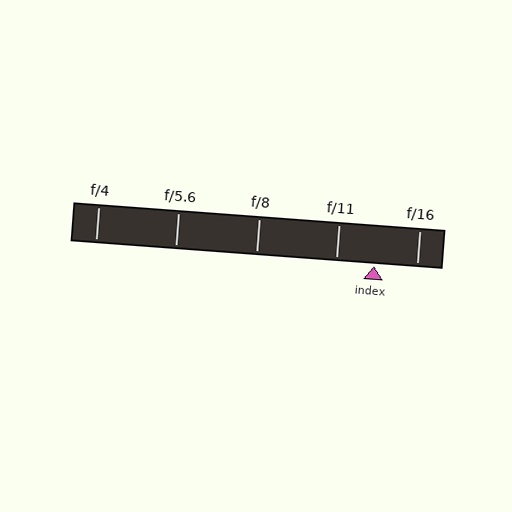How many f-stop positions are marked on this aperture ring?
There are 5 f-stop positions marked.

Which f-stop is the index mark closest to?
The index mark is closest to f/11.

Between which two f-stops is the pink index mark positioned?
The index mark is between f/11 and f/16.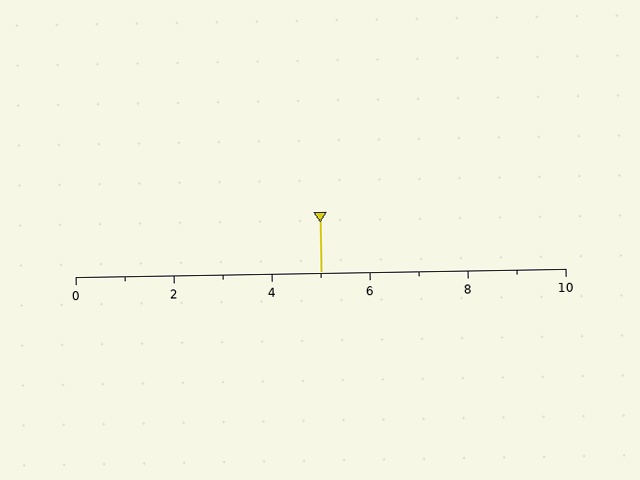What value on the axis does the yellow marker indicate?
The marker indicates approximately 5.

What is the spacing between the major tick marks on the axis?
The major ticks are spaced 2 apart.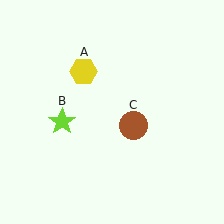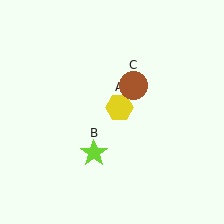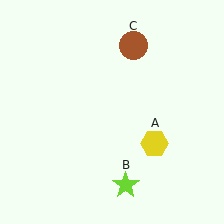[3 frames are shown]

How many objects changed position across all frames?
3 objects changed position: yellow hexagon (object A), lime star (object B), brown circle (object C).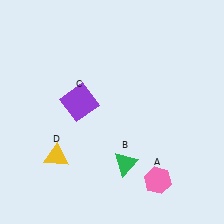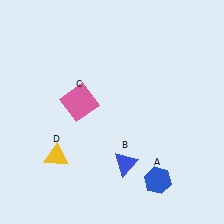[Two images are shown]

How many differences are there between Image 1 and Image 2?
There are 3 differences between the two images.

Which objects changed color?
A changed from pink to blue. B changed from green to blue. C changed from purple to pink.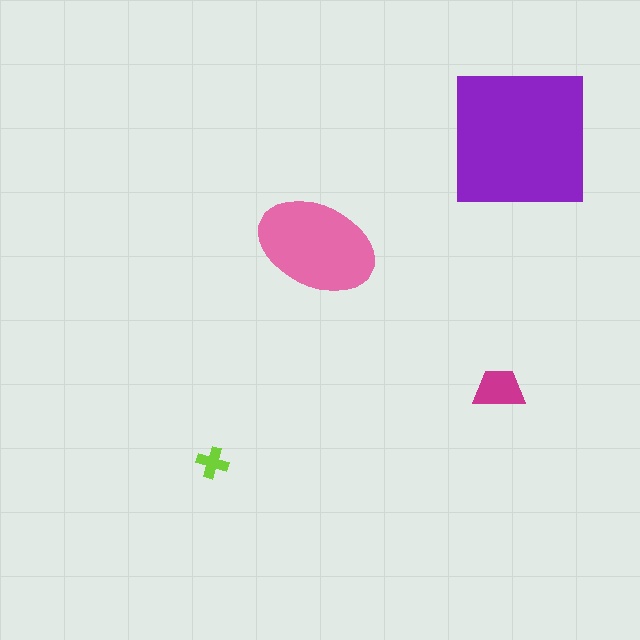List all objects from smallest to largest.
The lime cross, the magenta trapezoid, the pink ellipse, the purple square.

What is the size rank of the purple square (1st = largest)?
1st.